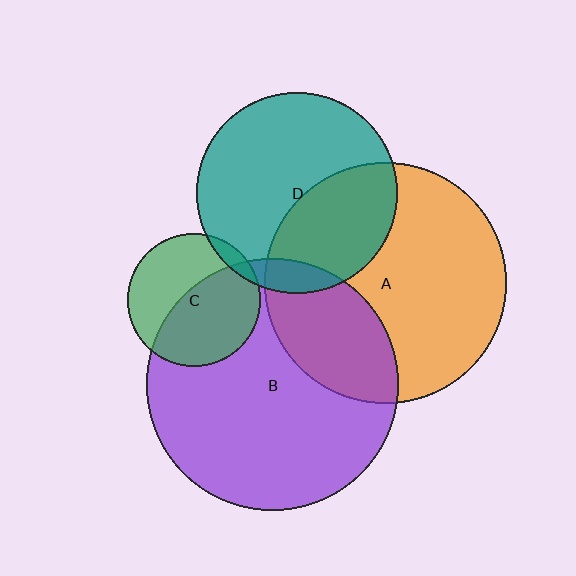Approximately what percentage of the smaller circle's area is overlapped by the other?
Approximately 10%.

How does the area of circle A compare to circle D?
Approximately 1.4 times.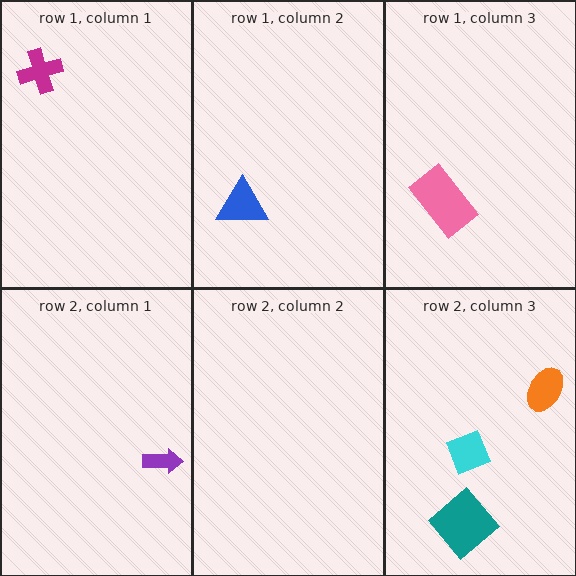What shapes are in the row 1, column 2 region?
The blue triangle.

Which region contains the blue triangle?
The row 1, column 2 region.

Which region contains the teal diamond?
The row 2, column 3 region.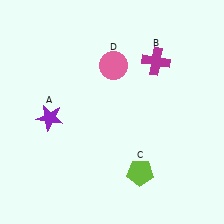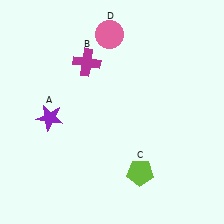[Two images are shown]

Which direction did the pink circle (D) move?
The pink circle (D) moved up.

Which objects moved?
The objects that moved are: the magenta cross (B), the pink circle (D).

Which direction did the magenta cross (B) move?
The magenta cross (B) moved left.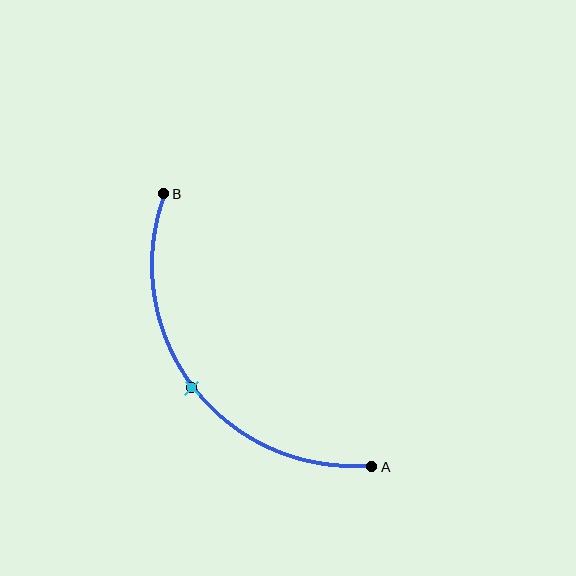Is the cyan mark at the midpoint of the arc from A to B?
Yes. The cyan mark lies on the arc at equal arc-length from both A and B — it is the arc midpoint.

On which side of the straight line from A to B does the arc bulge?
The arc bulges below and to the left of the straight line connecting A and B.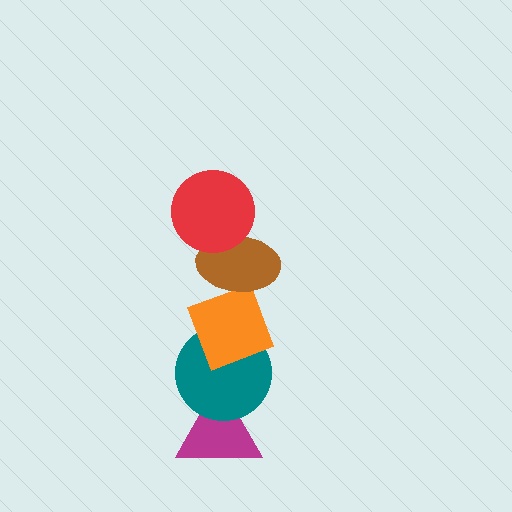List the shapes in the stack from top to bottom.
From top to bottom: the red circle, the brown ellipse, the orange diamond, the teal circle, the magenta triangle.